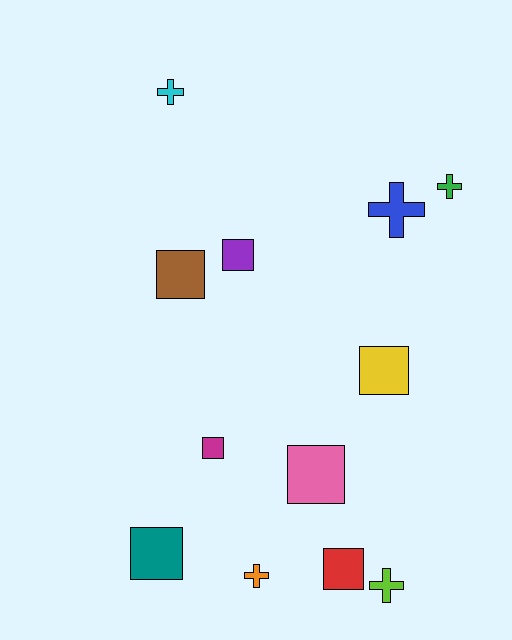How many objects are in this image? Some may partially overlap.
There are 12 objects.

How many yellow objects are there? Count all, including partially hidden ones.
There is 1 yellow object.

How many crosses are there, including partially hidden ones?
There are 5 crosses.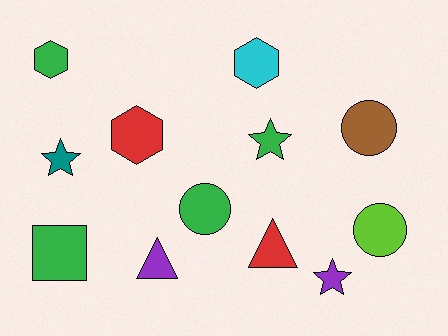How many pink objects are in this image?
There are no pink objects.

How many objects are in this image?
There are 12 objects.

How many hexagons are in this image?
There are 3 hexagons.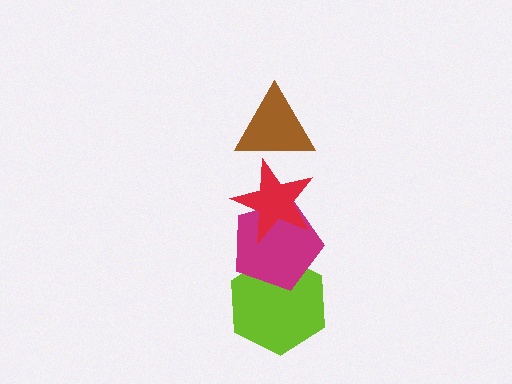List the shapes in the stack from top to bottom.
From top to bottom: the brown triangle, the red star, the magenta pentagon, the lime hexagon.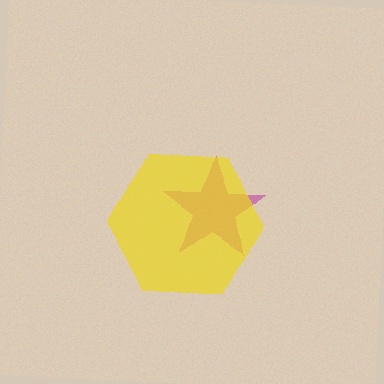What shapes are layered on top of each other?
The layered shapes are: a magenta star, a yellow hexagon.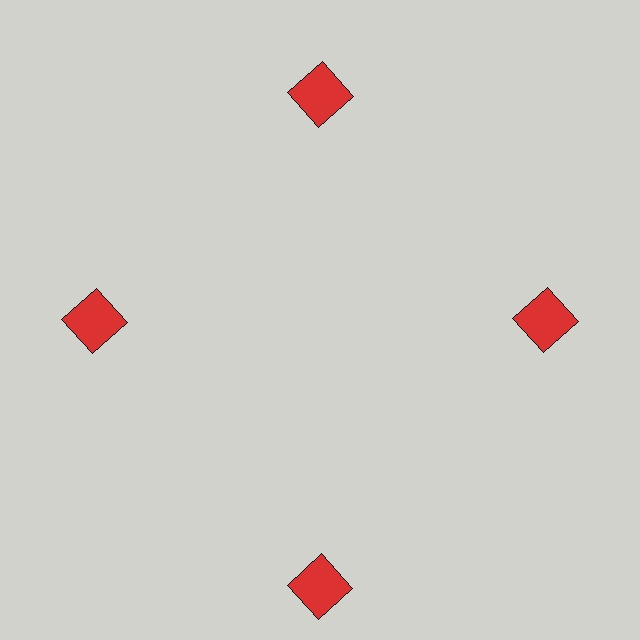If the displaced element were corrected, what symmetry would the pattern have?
It would have 4-fold rotational symmetry — the pattern would map onto itself every 90 degrees.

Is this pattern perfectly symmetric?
No. The 4 red squares are arranged in a ring, but one element near the 6 o'clock position is pushed outward from the center, breaking the 4-fold rotational symmetry.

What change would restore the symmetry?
The symmetry would be restored by moving it inward, back onto the ring so that all 4 squares sit at equal angles and equal distance from the center.